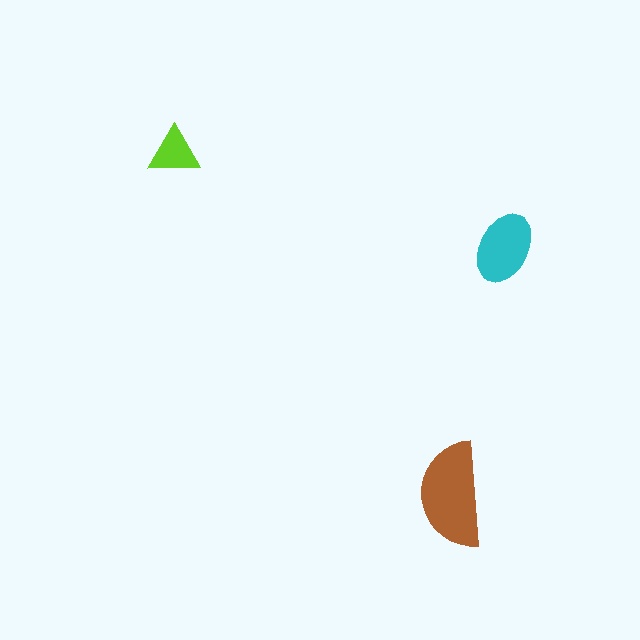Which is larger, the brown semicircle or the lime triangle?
The brown semicircle.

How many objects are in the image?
There are 3 objects in the image.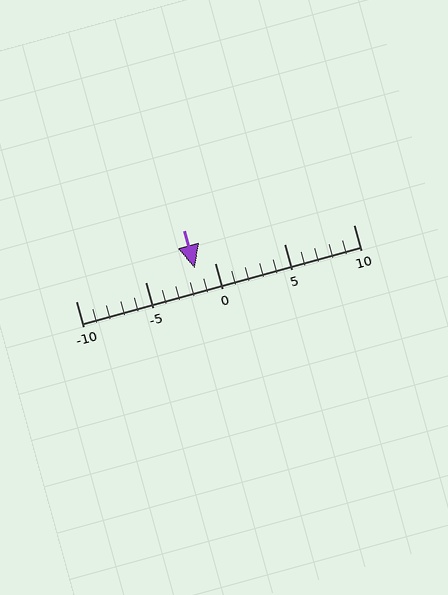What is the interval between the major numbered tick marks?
The major tick marks are spaced 5 units apart.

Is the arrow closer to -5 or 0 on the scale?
The arrow is closer to 0.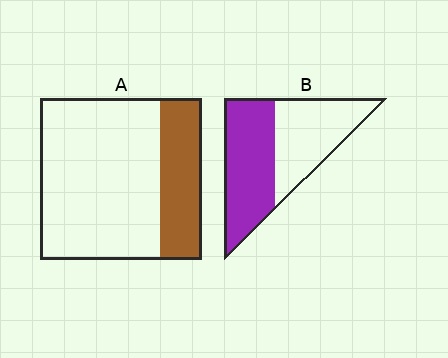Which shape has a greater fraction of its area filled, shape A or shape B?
Shape B.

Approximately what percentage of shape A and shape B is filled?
A is approximately 25% and B is approximately 55%.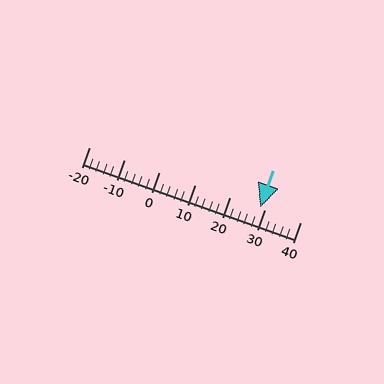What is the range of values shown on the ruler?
The ruler shows values from -20 to 40.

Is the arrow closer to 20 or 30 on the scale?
The arrow is closer to 30.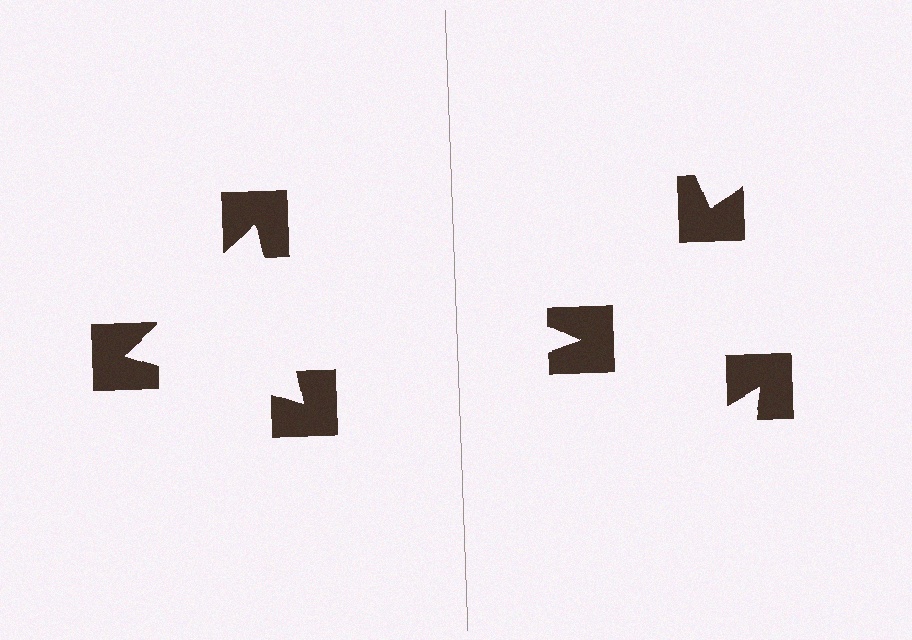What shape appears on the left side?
An illusory triangle.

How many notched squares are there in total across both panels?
6 — 3 on each side.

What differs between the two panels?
The notched squares are positioned identically on both sides; only the wedge orientations differ. On the left they align to a triangle; on the right they are misaligned.